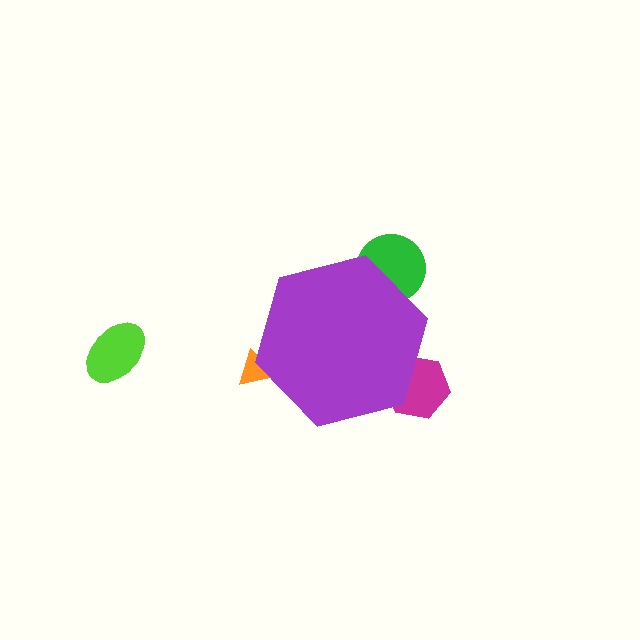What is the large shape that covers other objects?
A purple hexagon.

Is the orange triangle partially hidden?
Yes, the orange triangle is partially hidden behind the purple hexagon.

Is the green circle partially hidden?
Yes, the green circle is partially hidden behind the purple hexagon.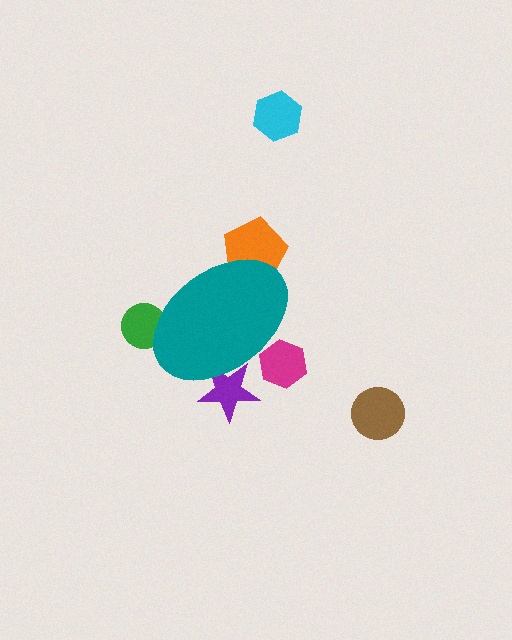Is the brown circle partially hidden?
No, the brown circle is fully visible.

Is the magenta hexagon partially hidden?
Yes, the magenta hexagon is partially hidden behind the teal ellipse.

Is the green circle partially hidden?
Yes, the green circle is partially hidden behind the teal ellipse.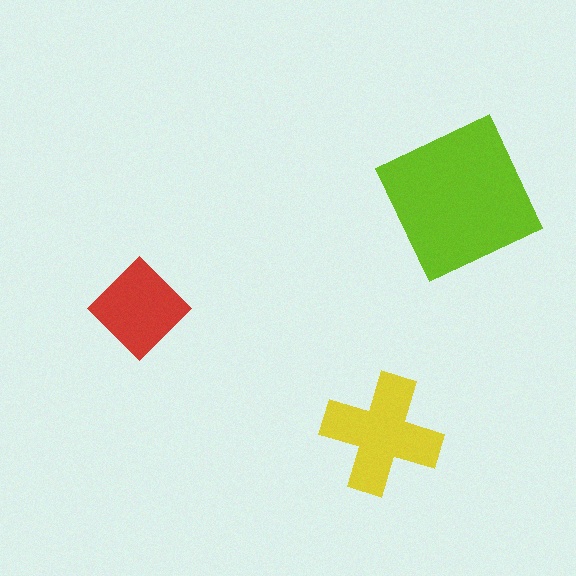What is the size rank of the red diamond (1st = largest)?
3rd.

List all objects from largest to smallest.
The lime square, the yellow cross, the red diamond.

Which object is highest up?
The lime square is topmost.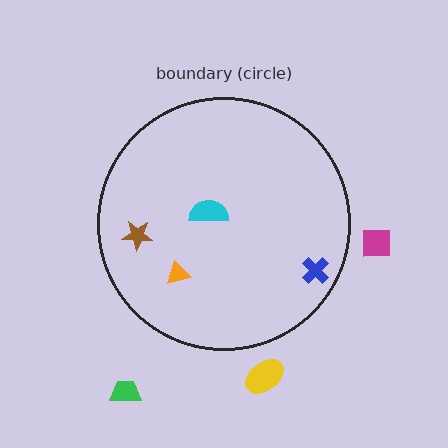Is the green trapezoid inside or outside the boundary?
Outside.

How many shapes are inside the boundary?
4 inside, 3 outside.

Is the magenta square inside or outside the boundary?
Outside.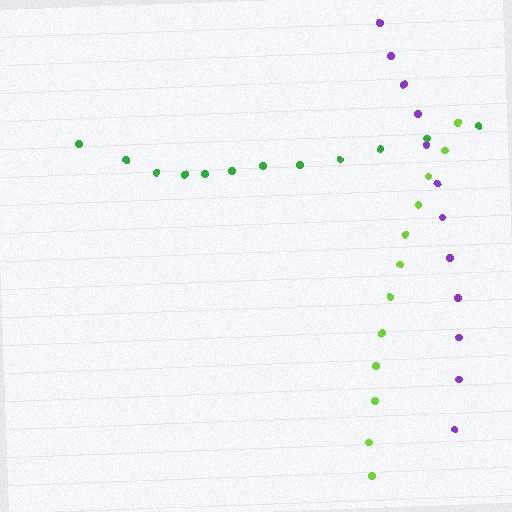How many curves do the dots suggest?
There are 3 distinct paths.